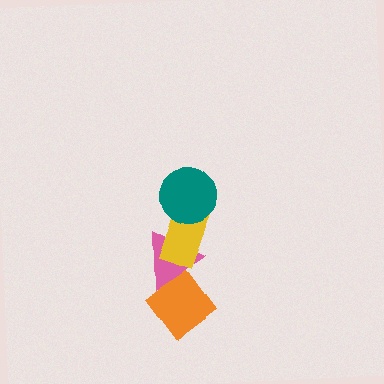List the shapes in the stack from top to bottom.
From top to bottom: the teal circle, the yellow rectangle, the pink triangle, the orange diamond.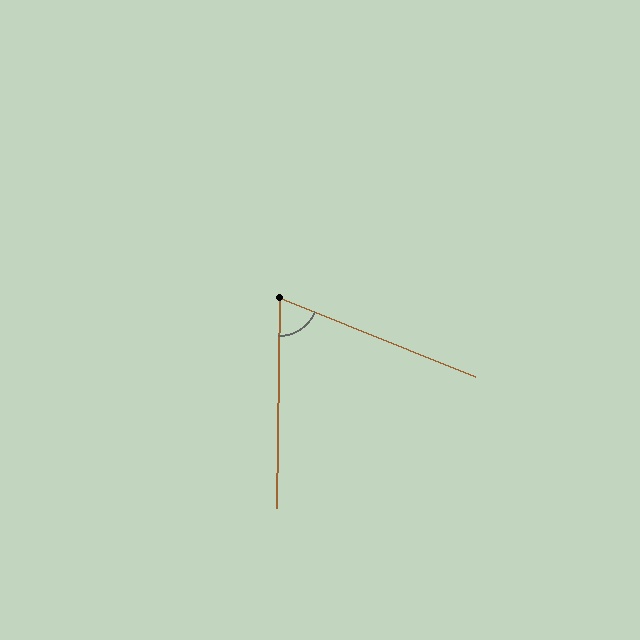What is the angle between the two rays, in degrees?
Approximately 69 degrees.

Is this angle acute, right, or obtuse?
It is acute.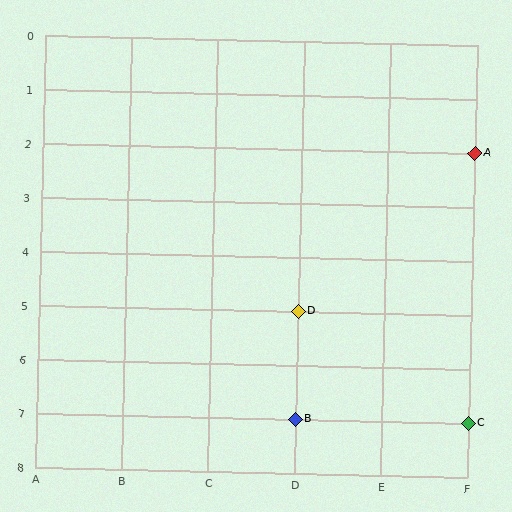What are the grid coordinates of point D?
Point D is at grid coordinates (D, 5).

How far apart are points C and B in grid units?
Points C and B are 2 columns apart.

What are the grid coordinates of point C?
Point C is at grid coordinates (F, 7).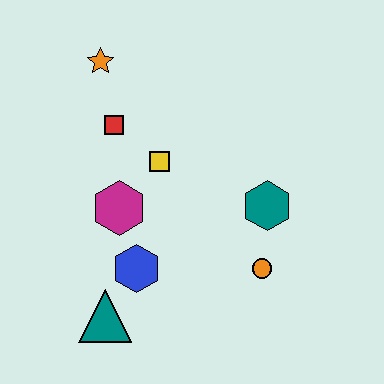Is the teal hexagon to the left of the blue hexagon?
No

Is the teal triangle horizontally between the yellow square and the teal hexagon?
No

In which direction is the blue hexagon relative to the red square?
The blue hexagon is below the red square.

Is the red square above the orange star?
No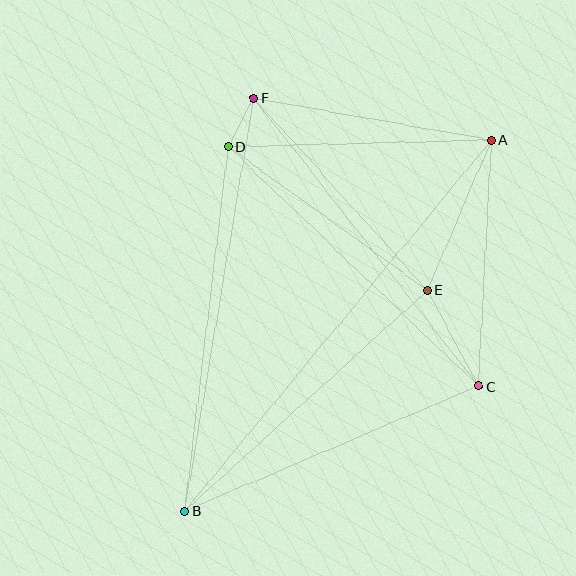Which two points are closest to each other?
Points D and F are closest to each other.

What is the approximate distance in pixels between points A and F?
The distance between A and F is approximately 240 pixels.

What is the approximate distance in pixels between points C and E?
The distance between C and E is approximately 109 pixels.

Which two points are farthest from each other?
Points A and B are farthest from each other.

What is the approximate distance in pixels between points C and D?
The distance between C and D is approximately 346 pixels.